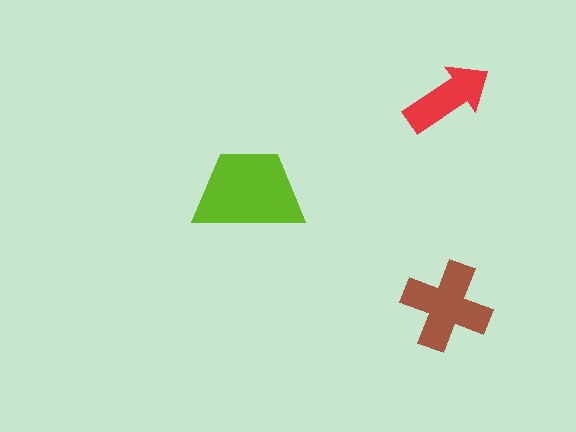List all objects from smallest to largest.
The red arrow, the brown cross, the lime trapezoid.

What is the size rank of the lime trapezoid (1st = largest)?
1st.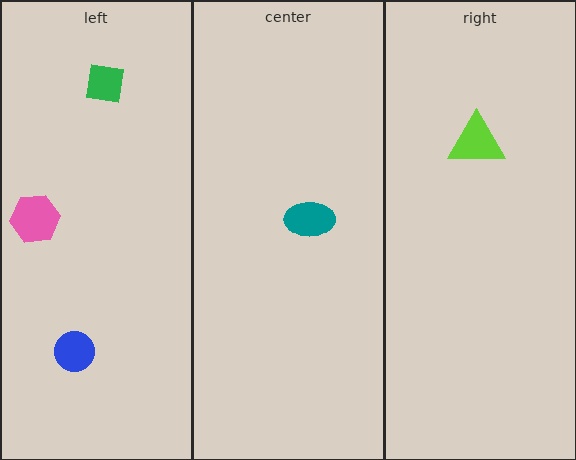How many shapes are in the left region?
3.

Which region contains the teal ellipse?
The center region.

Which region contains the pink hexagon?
The left region.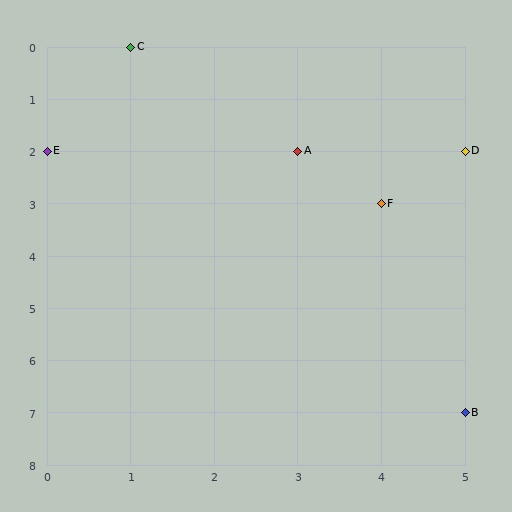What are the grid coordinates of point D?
Point D is at grid coordinates (5, 2).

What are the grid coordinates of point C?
Point C is at grid coordinates (1, 0).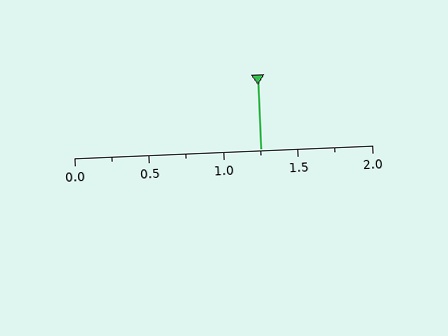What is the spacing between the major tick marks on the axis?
The major ticks are spaced 0.5 apart.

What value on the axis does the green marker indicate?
The marker indicates approximately 1.25.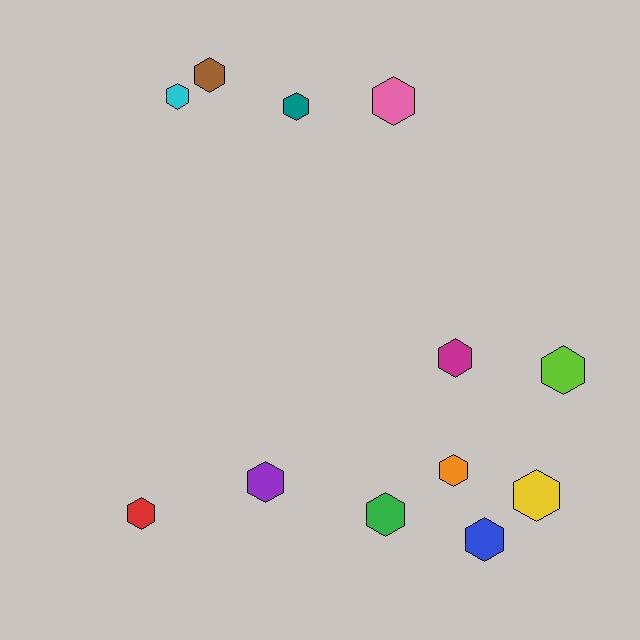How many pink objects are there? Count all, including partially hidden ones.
There is 1 pink object.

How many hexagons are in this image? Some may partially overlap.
There are 12 hexagons.